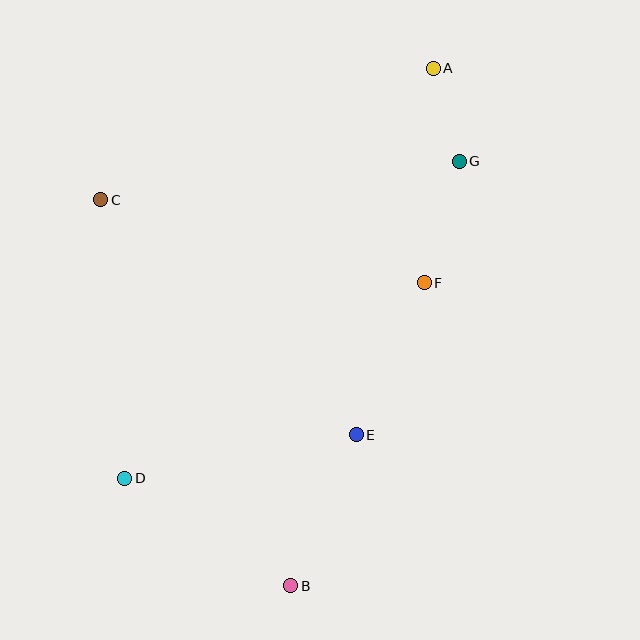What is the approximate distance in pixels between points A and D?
The distance between A and D is approximately 513 pixels.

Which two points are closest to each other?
Points A and G are closest to each other.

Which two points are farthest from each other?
Points A and B are farthest from each other.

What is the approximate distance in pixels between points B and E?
The distance between B and E is approximately 165 pixels.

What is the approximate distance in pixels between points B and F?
The distance between B and F is approximately 331 pixels.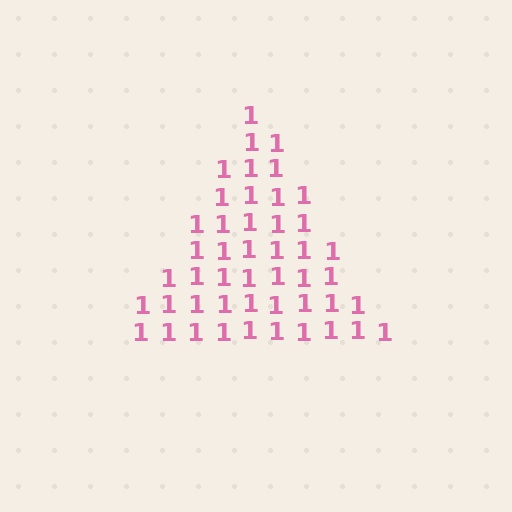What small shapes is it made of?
It is made of small digit 1's.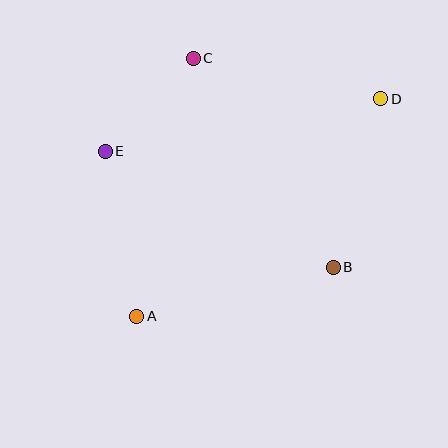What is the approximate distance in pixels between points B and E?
The distance between B and E is approximately 256 pixels.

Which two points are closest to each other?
Points C and E are closest to each other.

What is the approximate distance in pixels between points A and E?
The distance between A and E is approximately 168 pixels.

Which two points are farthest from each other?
Points A and D are farthest from each other.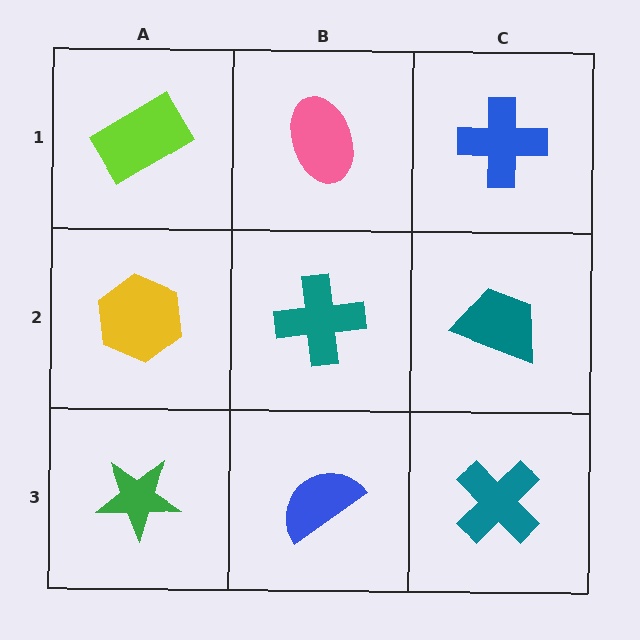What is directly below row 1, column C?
A teal trapezoid.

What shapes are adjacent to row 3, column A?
A yellow hexagon (row 2, column A), a blue semicircle (row 3, column B).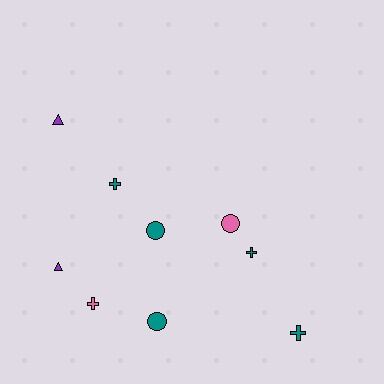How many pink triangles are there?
There are no pink triangles.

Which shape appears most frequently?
Cross, with 4 objects.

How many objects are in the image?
There are 9 objects.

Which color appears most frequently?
Teal, with 5 objects.